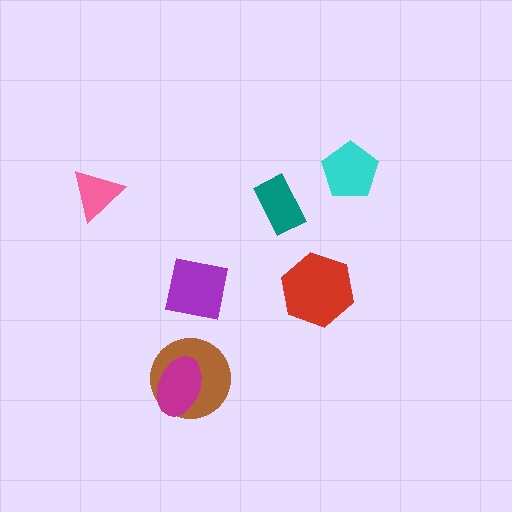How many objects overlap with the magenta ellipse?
1 object overlaps with the magenta ellipse.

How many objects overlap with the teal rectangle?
0 objects overlap with the teal rectangle.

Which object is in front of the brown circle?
The magenta ellipse is in front of the brown circle.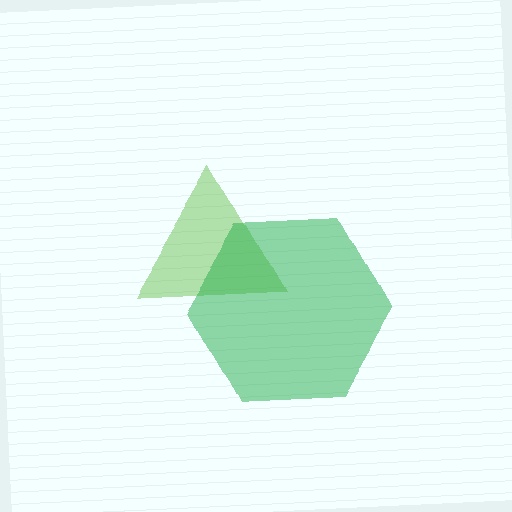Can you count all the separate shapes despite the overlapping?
Yes, there are 2 separate shapes.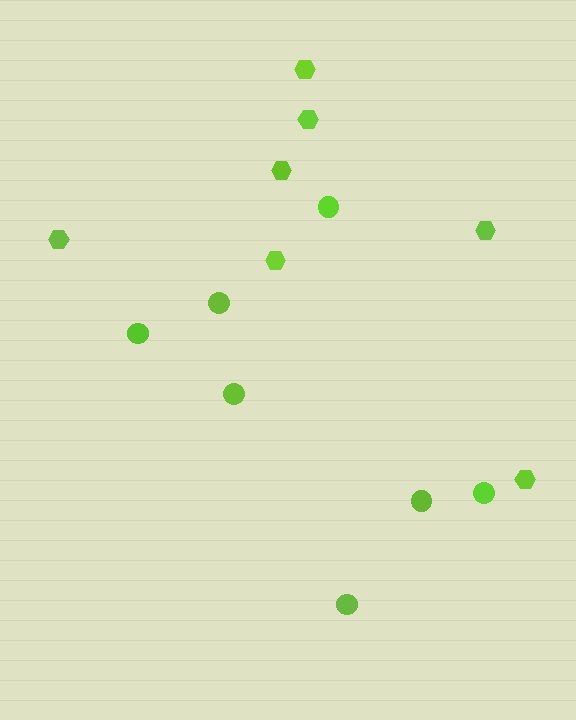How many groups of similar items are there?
There are 2 groups: one group of hexagons (7) and one group of circles (7).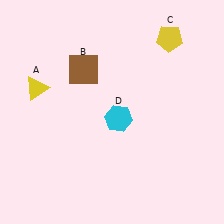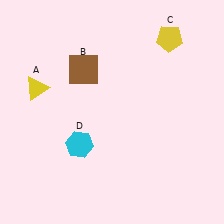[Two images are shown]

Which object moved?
The cyan hexagon (D) moved left.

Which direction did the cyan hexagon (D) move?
The cyan hexagon (D) moved left.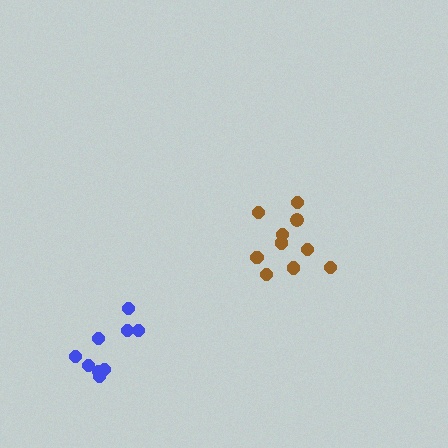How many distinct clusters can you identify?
There are 2 distinct clusters.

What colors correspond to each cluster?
The clusters are colored: blue, brown.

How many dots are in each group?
Group 1: 9 dots, Group 2: 10 dots (19 total).